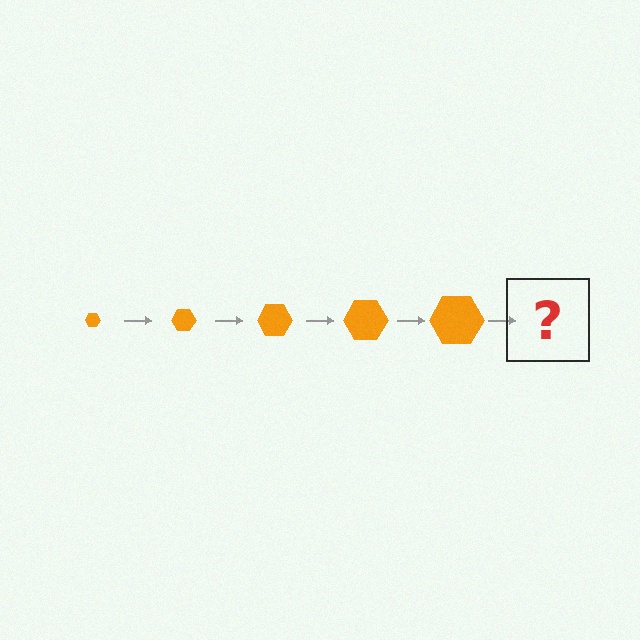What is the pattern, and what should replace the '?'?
The pattern is that the hexagon gets progressively larger each step. The '?' should be an orange hexagon, larger than the previous one.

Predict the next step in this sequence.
The next step is an orange hexagon, larger than the previous one.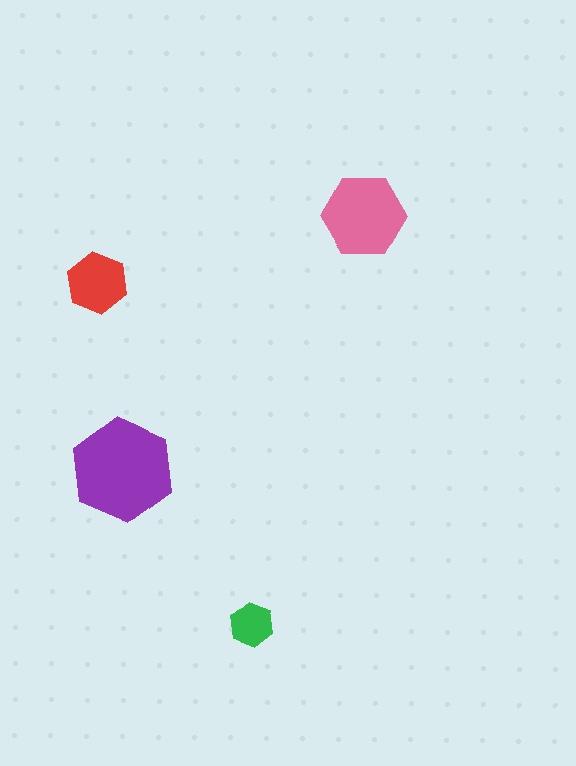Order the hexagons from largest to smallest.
the purple one, the pink one, the red one, the green one.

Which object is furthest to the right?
The pink hexagon is rightmost.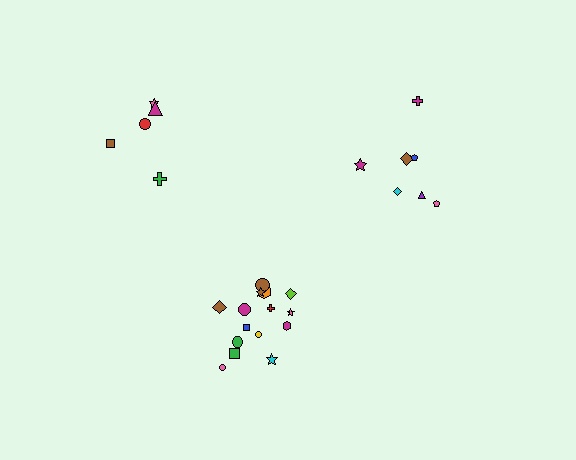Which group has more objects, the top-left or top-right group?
The top-right group.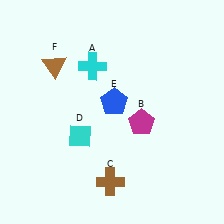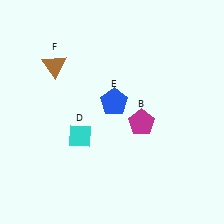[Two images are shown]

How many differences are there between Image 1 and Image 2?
There are 2 differences between the two images.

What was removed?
The brown cross (C), the cyan cross (A) were removed in Image 2.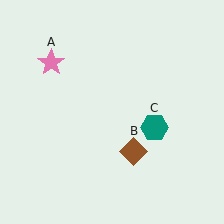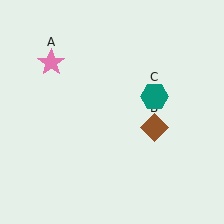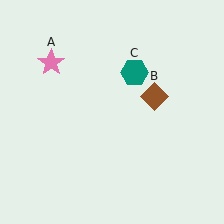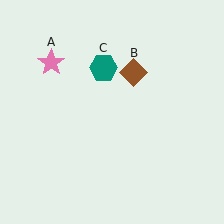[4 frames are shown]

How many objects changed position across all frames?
2 objects changed position: brown diamond (object B), teal hexagon (object C).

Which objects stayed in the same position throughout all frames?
Pink star (object A) remained stationary.